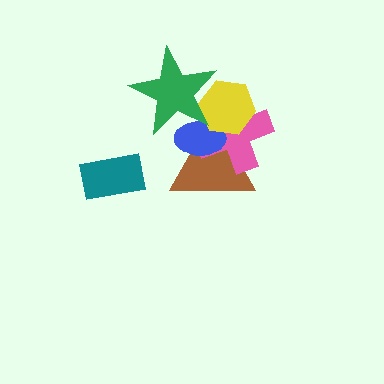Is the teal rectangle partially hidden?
No, no other shape covers it.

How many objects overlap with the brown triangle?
4 objects overlap with the brown triangle.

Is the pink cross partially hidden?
Yes, it is partially covered by another shape.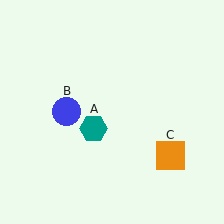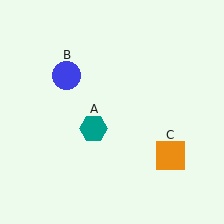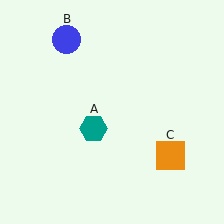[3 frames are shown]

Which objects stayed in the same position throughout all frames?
Teal hexagon (object A) and orange square (object C) remained stationary.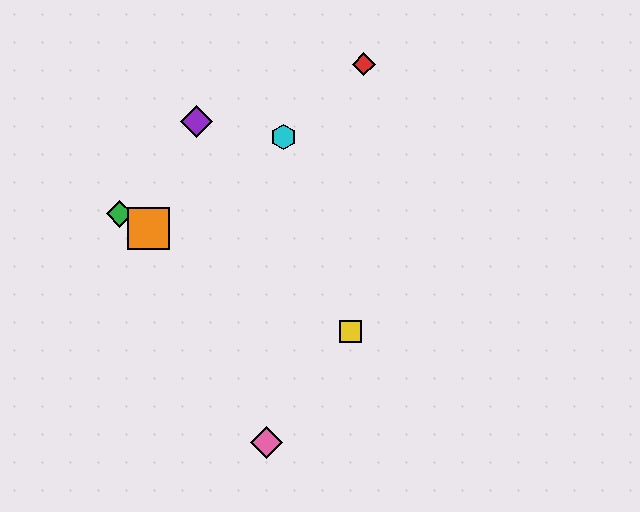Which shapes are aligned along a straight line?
The blue diamond, the green diamond, the yellow square, the orange square are aligned along a straight line.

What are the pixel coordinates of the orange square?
The orange square is at (149, 228).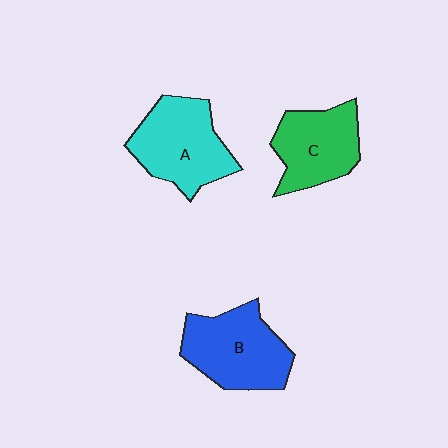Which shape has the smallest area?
Shape C (green).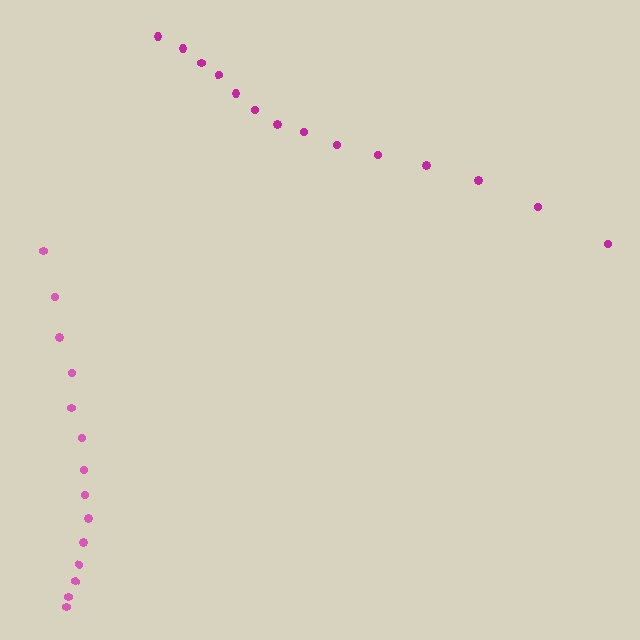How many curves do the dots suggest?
There are 2 distinct paths.